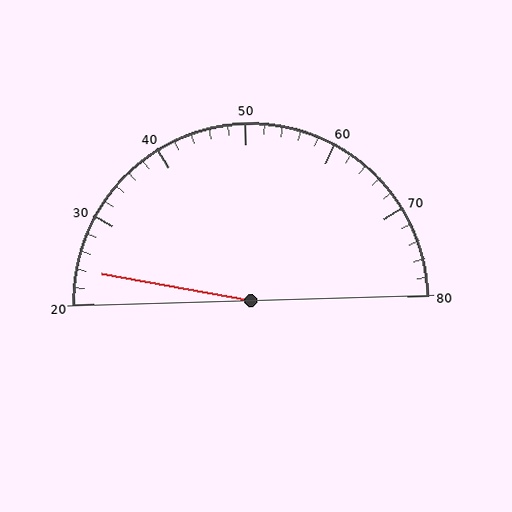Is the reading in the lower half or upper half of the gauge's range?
The reading is in the lower half of the range (20 to 80).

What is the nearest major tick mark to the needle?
The nearest major tick mark is 20.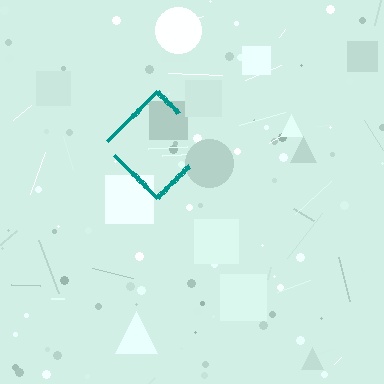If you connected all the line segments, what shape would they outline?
They would outline a diamond.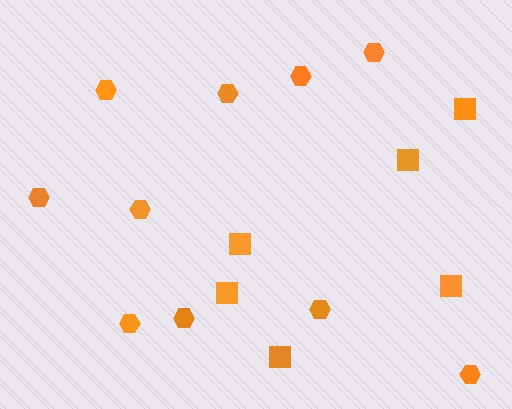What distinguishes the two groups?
There are 2 groups: one group of squares (6) and one group of hexagons (10).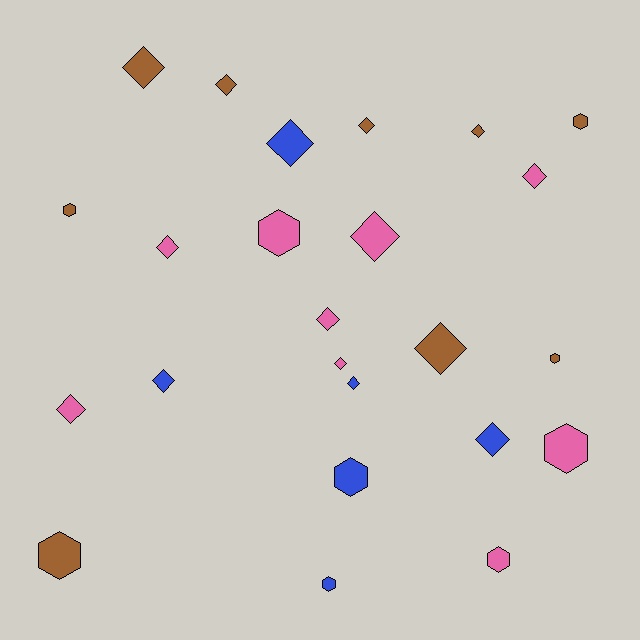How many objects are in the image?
There are 24 objects.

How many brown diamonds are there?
There are 5 brown diamonds.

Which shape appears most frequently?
Diamond, with 15 objects.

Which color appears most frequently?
Brown, with 9 objects.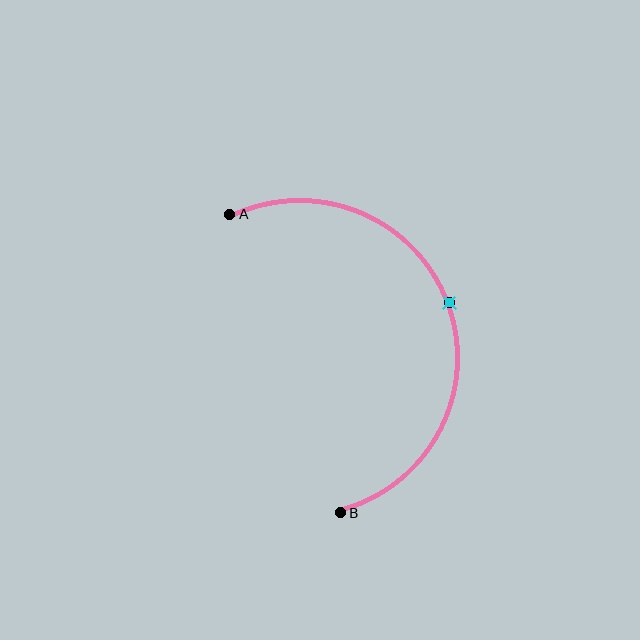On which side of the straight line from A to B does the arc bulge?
The arc bulges to the right of the straight line connecting A and B.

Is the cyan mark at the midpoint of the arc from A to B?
Yes. The cyan mark lies on the arc at equal arc-length from both A and B — it is the arc midpoint.